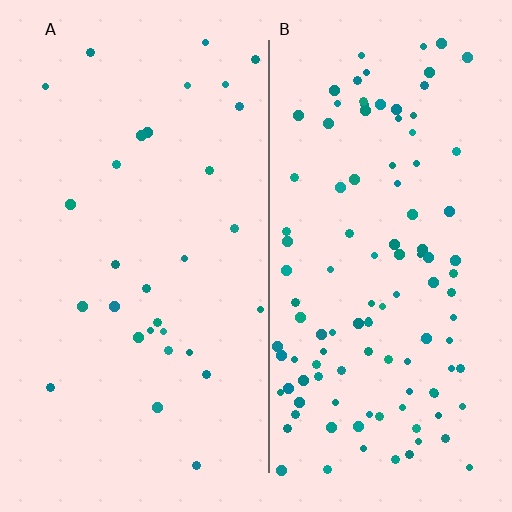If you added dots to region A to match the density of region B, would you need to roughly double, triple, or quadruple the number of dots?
Approximately quadruple.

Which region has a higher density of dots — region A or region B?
B (the right).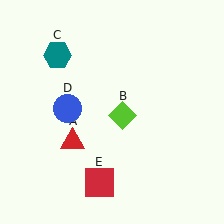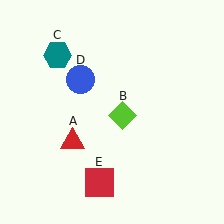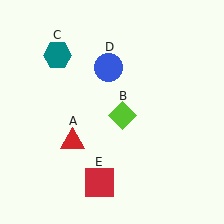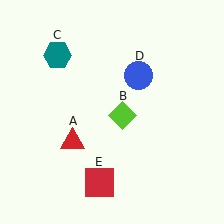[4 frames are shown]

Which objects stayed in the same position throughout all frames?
Red triangle (object A) and lime diamond (object B) and teal hexagon (object C) and red square (object E) remained stationary.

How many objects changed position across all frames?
1 object changed position: blue circle (object D).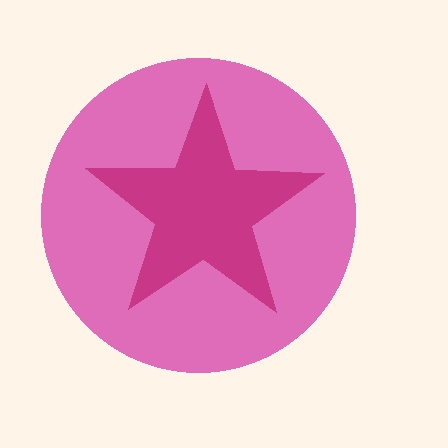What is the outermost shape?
The pink circle.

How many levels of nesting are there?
2.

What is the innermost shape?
The magenta star.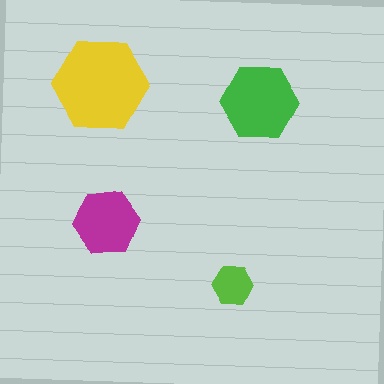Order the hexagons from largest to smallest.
the yellow one, the green one, the magenta one, the lime one.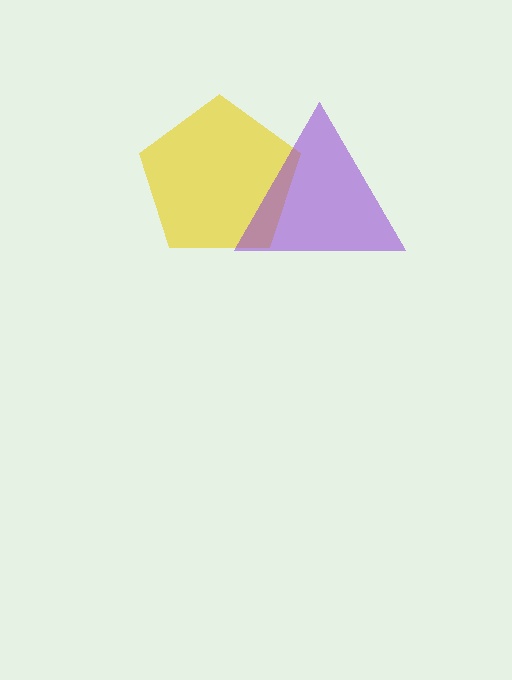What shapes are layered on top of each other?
The layered shapes are: a yellow pentagon, a purple triangle.